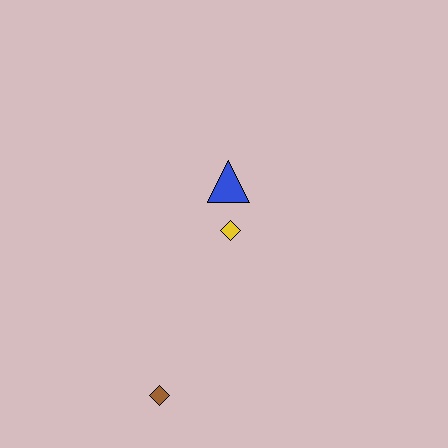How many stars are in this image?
There are no stars.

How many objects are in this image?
There are 3 objects.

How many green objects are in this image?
There are no green objects.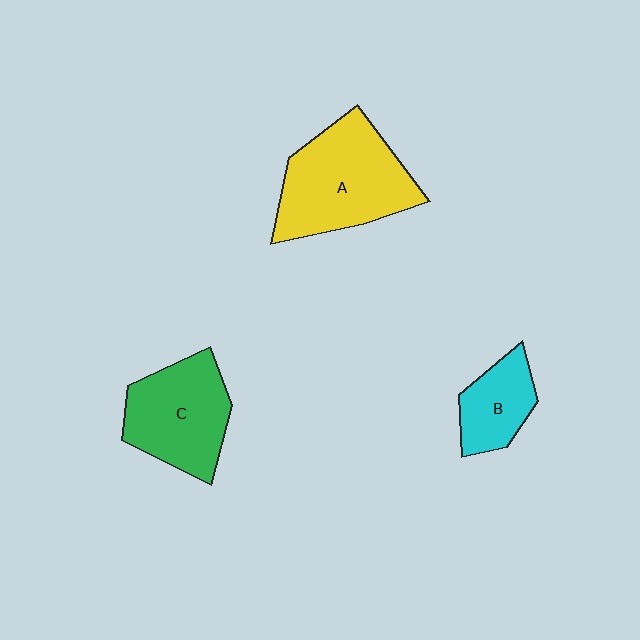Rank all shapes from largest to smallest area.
From largest to smallest: A (yellow), C (green), B (cyan).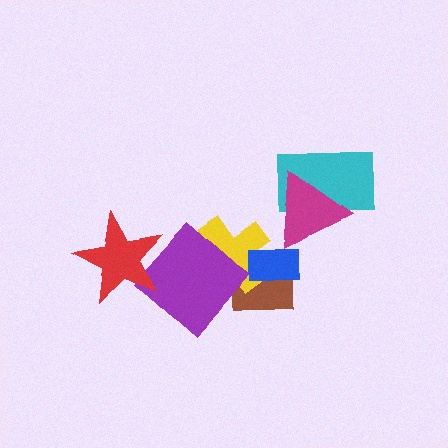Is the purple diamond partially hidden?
Yes, it is partially covered by another shape.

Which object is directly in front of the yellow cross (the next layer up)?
The purple diamond is directly in front of the yellow cross.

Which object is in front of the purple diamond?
The red star is in front of the purple diamond.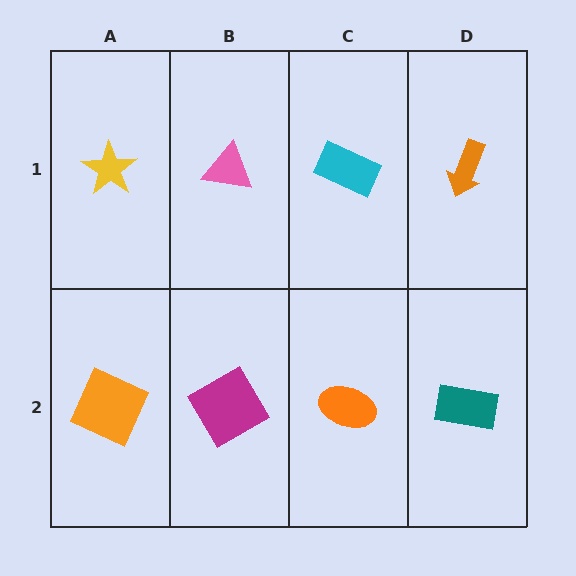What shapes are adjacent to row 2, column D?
An orange arrow (row 1, column D), an orange ellipse (row 2, column C).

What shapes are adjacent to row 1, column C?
An orange ellipse (row 2, column C), a pink triangle (row 1, column B), an orange arrow (row 1, column D).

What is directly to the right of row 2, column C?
A teal rectangle.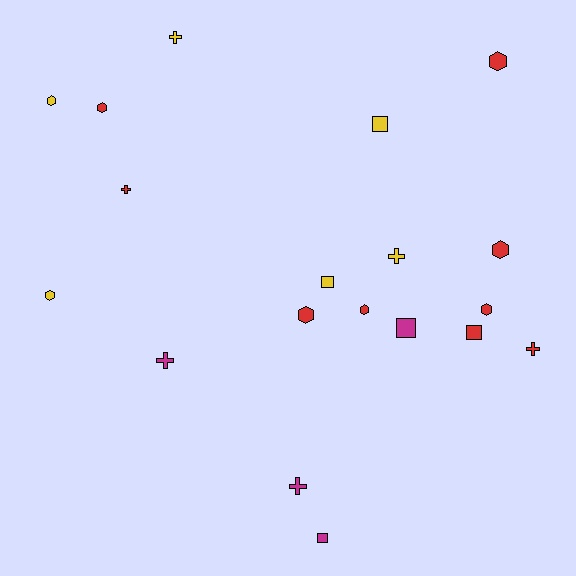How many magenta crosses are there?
There are 2 magenta crosses.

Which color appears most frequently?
Red, with 9 objects.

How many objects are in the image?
There are 19 objects.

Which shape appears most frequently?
Hexagon, with 8 objects.